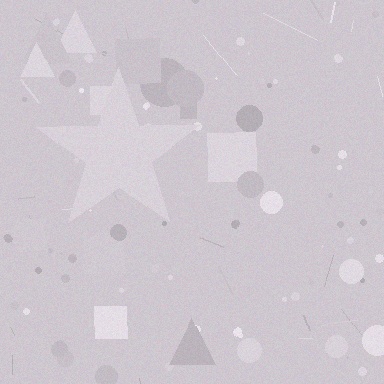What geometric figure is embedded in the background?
A star is embedded in the background.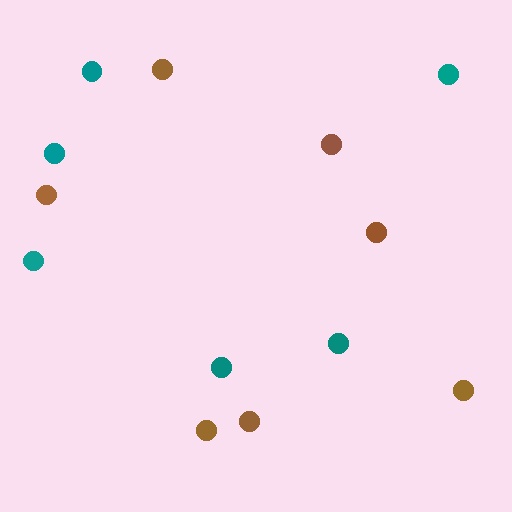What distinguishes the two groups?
There are 2 groups: one group of brown circles (7) and one group of teal circles (6).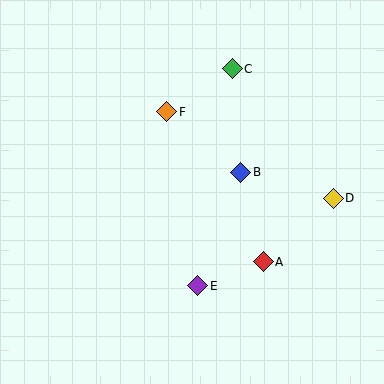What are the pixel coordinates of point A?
Point A is at (263, 262).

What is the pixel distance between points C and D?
The distance between C and D is 164 pixels.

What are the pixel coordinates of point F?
Point F is at (167, 112).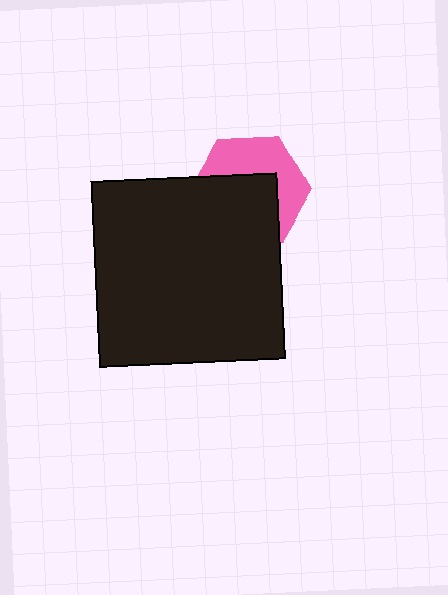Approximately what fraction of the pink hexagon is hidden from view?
Roughly 55% of the pink hexagon is hidden behind the black square.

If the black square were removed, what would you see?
You would see the complete pink hexagon.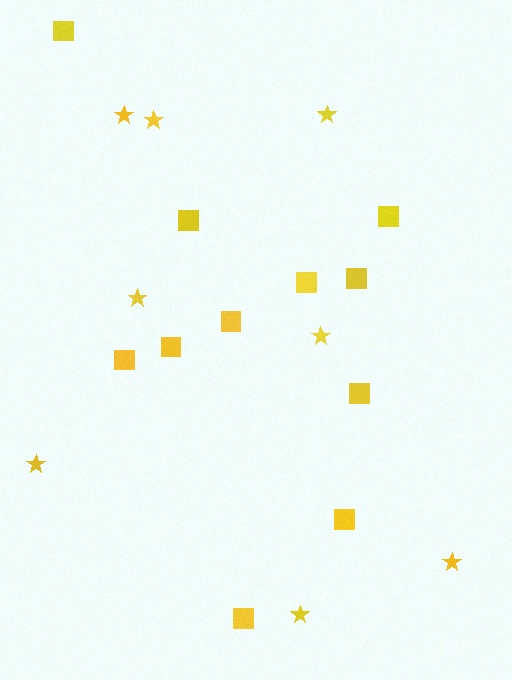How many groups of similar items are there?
There are 2 groups: one group of stars (8) and one group of squares (11).